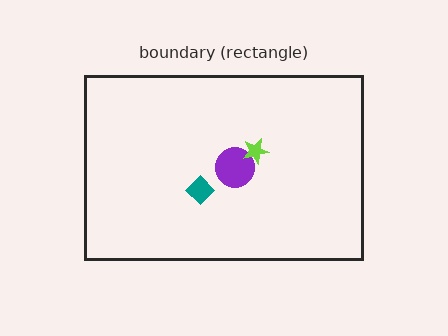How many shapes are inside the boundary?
3 inside, 0 outside.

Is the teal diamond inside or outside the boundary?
Inside.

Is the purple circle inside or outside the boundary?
Inside.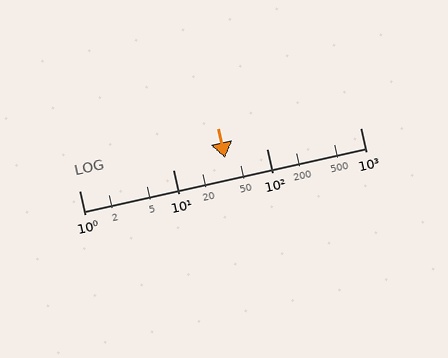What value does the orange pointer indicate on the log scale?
The pointer indicates approximately 36.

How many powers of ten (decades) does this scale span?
The scale spans 3 decades, from 1 to 1000.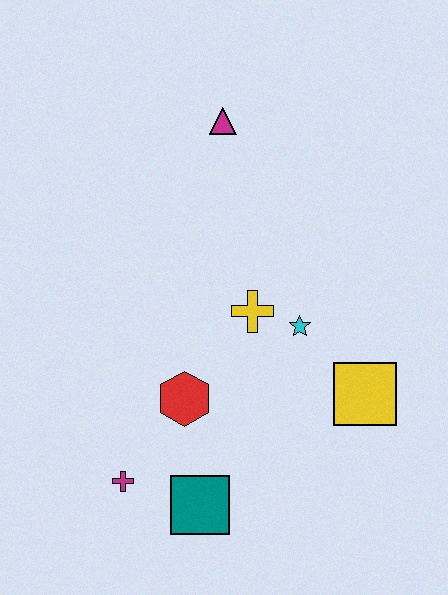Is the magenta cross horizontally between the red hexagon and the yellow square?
No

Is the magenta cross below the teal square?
No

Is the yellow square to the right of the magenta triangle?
Yes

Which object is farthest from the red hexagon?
The magenta triangle is farthest from the red hexagon.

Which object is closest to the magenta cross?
The teal square is closest to the magenta cross.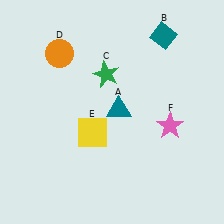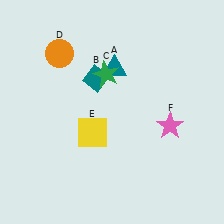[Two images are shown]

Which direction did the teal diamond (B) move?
The teal diamond (B) moved left.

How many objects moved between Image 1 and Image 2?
2 objects moved between the two images.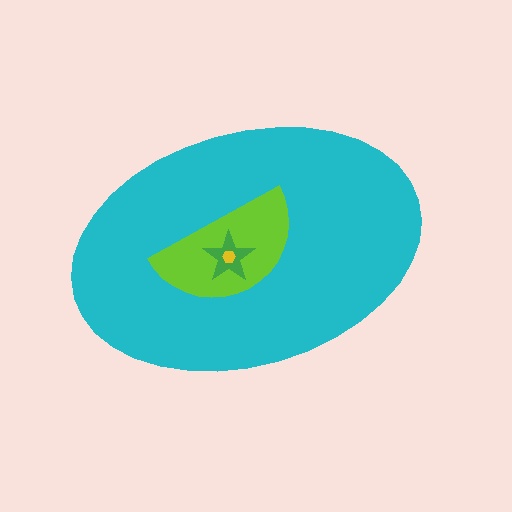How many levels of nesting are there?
4.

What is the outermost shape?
The cyan ellipse.